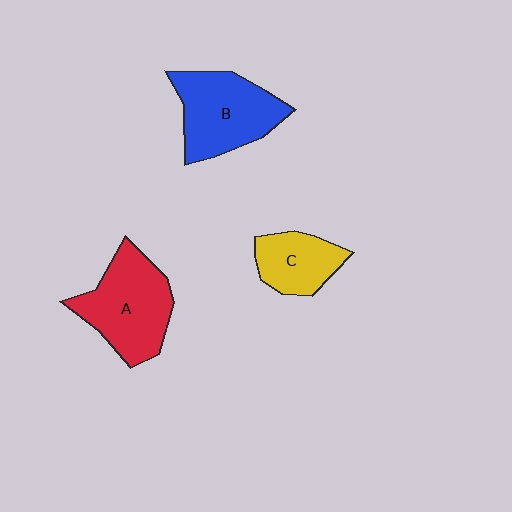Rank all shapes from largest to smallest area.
From largest to smallest: A (red), B (blue), C (yellow).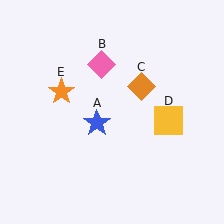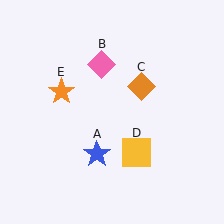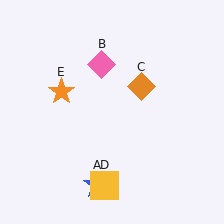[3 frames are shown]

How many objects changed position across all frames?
2 objects changed position: blue star (object A), yellow square (object D).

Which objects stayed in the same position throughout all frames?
Pink diamond (object B) and orange diamond (object C) and orange star (object E) remained stationary.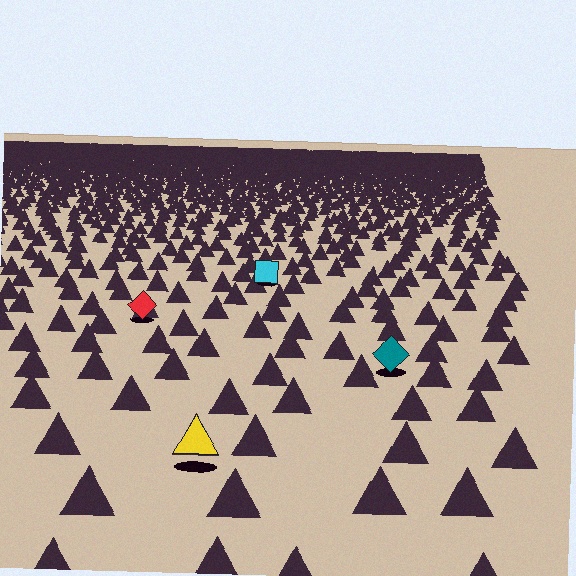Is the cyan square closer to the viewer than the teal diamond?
No. The teal diamond is closer — you can tell from the texture gradient: the ground texture is coarser near it.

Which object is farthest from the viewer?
The cyan square is farthest from the viewer. It appears smaller and the ground texture around it is denser.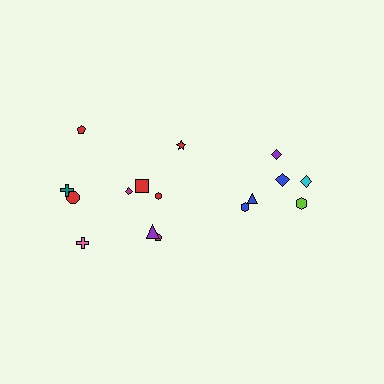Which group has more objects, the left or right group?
The left group.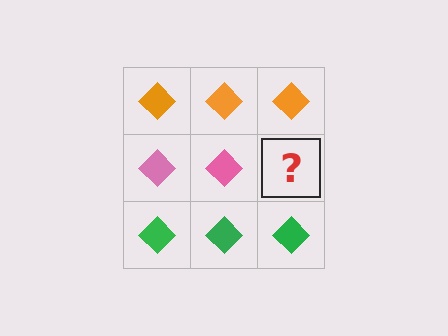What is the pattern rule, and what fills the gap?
The rule is that each row has a consistent color. The gap should be filled with a pink diamond.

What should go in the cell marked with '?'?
The missing cell should contain a pink diamond.